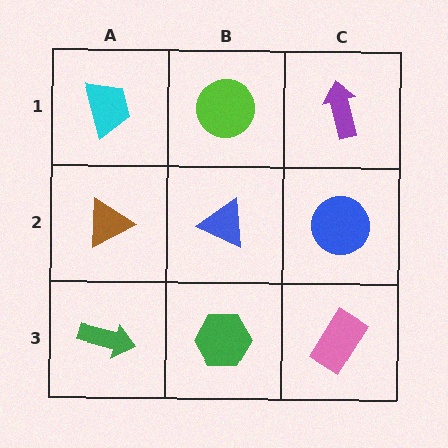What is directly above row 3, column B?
A blue triangle.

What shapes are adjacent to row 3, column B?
A blue triangle (row 2, column B), a green arrow (row 3, column A), a pink rectangle (row 3, column C).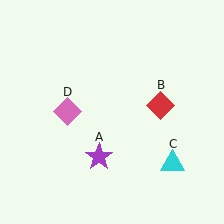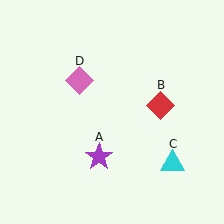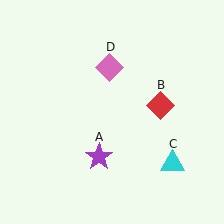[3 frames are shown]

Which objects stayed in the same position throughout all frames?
Purple star (object A) and red diamond (object B) and cyan triangle (object C) remained stationary.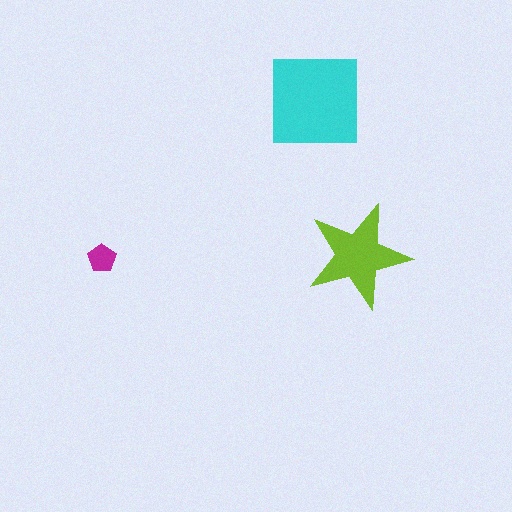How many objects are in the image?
There are 3 objects in the image.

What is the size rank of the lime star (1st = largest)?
2nd.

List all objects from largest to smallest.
The cyan square, the lime star, the magenta pentagon.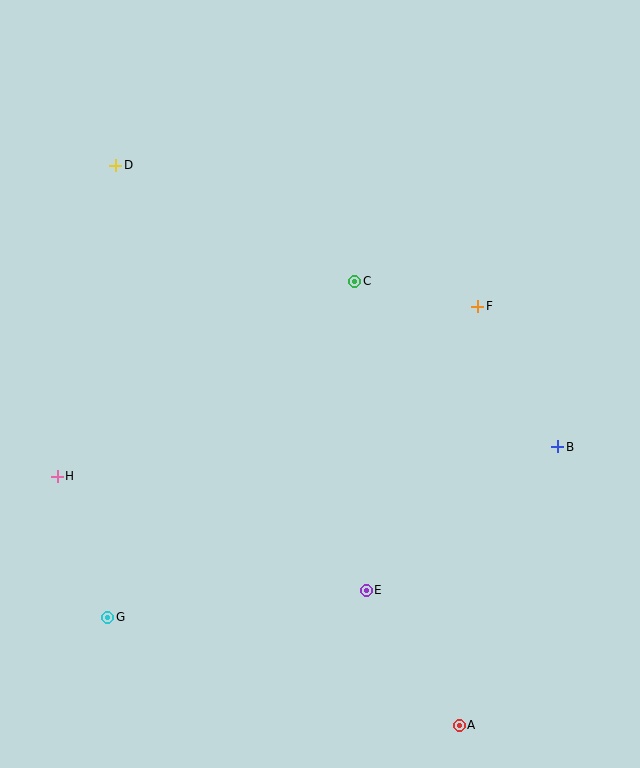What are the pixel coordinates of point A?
Point A is at (459, 725).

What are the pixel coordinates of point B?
Point B is at (558, 447).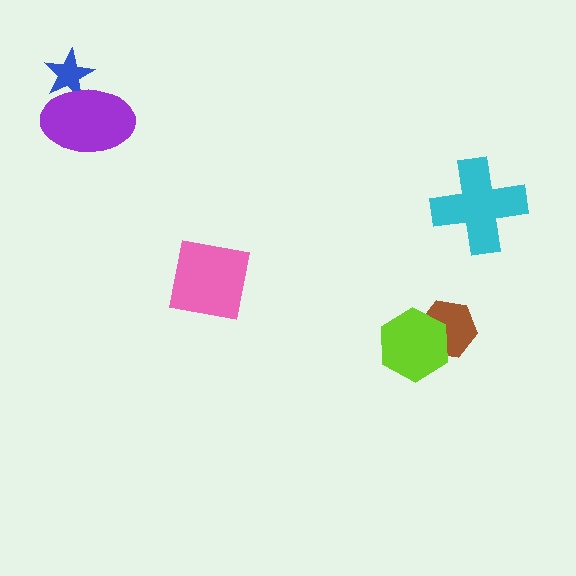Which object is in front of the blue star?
The purple ellipse is in front of the blue star.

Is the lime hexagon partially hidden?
No, no other shape covers it.